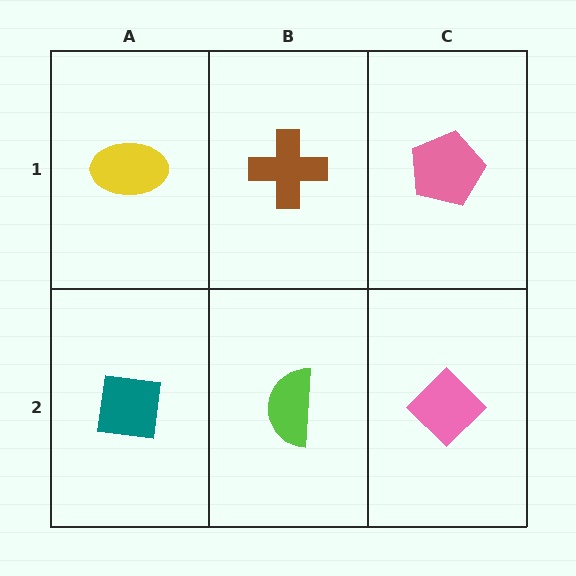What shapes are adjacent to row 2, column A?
A yellow ellipse (row 1, column A), a lime semicircle (row 2, column B).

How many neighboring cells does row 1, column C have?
2.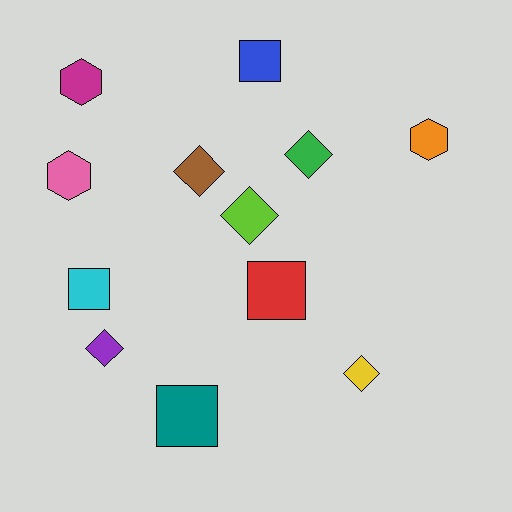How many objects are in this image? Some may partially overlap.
There are 12 objects.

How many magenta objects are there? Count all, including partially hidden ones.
There is 1 magenta object.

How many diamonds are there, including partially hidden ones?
There are 5 diamonds.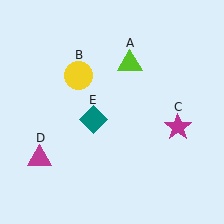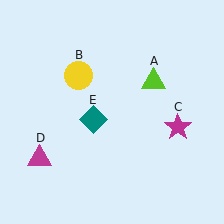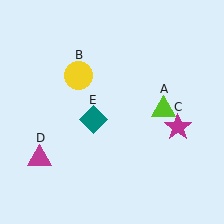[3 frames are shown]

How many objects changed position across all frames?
1 object changed position: lime triangle (object A).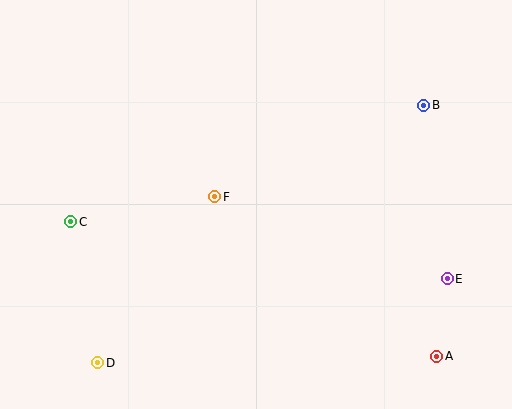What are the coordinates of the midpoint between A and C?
The midpoint between A and C is at (254, 289).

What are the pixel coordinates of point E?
Point E is at (447, 279).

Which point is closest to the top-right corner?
Point B is closest to the top-right corner.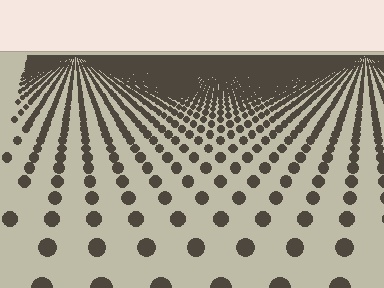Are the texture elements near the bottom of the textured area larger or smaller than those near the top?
Larger. Near the bottom, elements are closer to the viewer and appear at a bigger on-screen size.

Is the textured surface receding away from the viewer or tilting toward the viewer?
The surface is receding away from the viewer. Texture elements get smaller and denser toward the top.